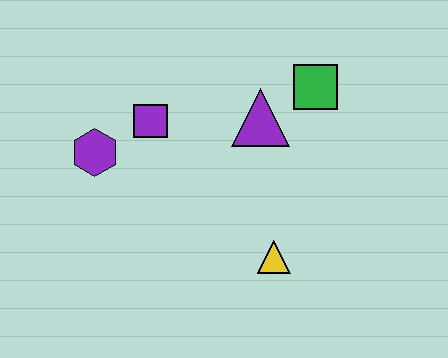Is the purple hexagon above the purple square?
No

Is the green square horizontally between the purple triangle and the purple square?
No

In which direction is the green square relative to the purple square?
The green square is to the right of the purple square.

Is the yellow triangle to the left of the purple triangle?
No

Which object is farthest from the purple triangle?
The purple hexagon is farthest from the purple triangle.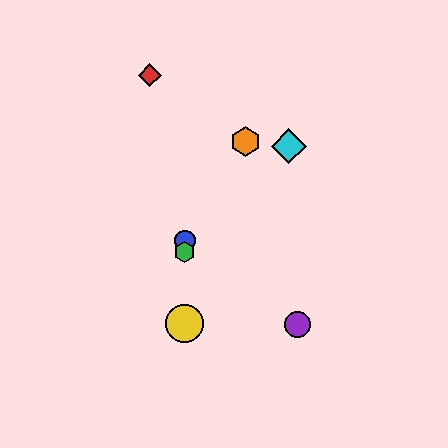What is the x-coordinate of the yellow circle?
The yellow circle is at x≈185.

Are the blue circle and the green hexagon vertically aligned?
Yes, both are at x≈185.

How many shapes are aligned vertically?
3 shapes (the blue circle, the green hexagon, the yellow circle) are aligned vertically.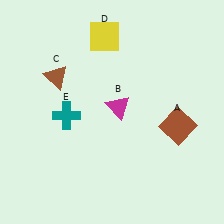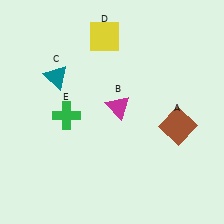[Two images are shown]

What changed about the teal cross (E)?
In Image 1, E is teal. In Image 2, it changed to green.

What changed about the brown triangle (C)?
In Image 1, C is brown. In Image 2, it changed to teal.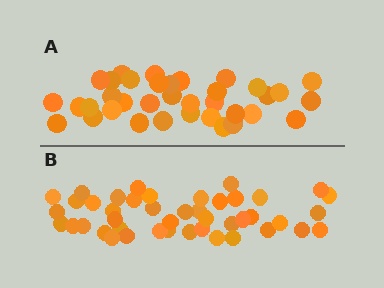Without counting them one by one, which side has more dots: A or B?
Region B (the bottom region) has more dots.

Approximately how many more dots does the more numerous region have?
Region B has roughly 8 or so more dots than region A.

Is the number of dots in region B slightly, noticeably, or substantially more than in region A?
Region B has only slightly more — the two regions are fairly close. The ratio is roughly 1.2 to 1.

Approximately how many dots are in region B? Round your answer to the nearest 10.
About 40 dots. (The exact count is 44, which rounds to 40.)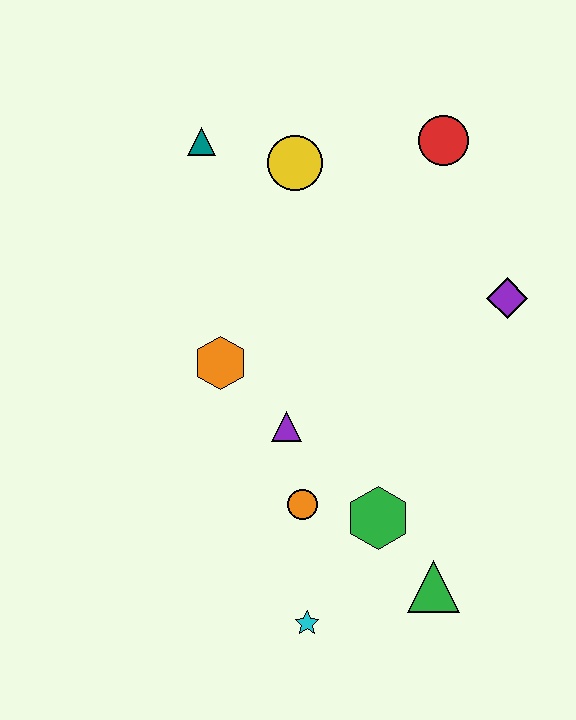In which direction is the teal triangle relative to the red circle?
The teal triangle is to the left of the red circle.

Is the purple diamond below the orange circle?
No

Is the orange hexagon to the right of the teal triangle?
Yes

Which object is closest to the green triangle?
The green hexagon is closest to the green triangle.